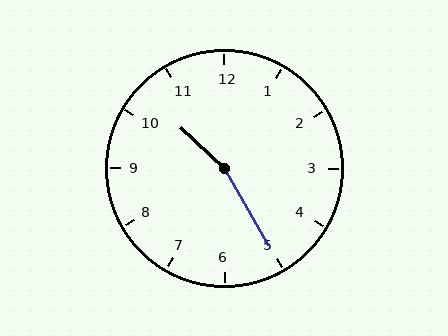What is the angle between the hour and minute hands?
Approximately 162 degrees.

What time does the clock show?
10:25.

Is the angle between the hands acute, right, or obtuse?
It is obtuse.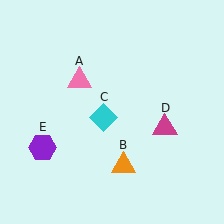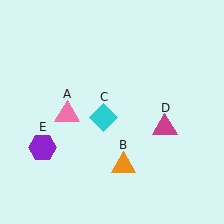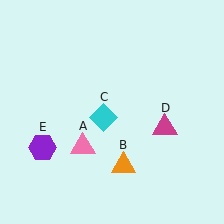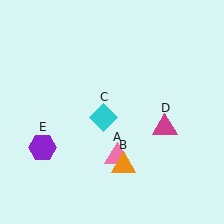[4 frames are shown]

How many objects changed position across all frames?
1 object changed position: pink triangle (object A).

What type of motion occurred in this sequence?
The pink triangle (object A) rotated counterclockwise around the center of the scene.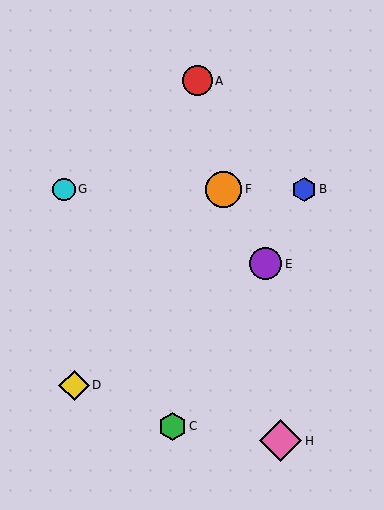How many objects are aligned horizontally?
3 objects (B, F, G) are aligned horizontally.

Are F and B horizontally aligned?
Yes, both are at y≈189.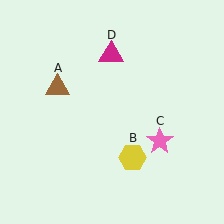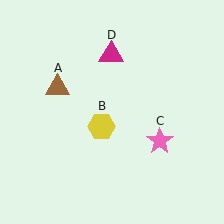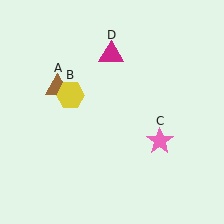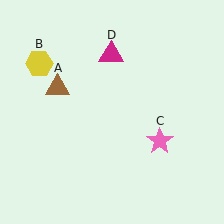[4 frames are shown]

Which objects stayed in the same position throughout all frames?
Brown triangle (object A) and pink star (object C) and magenta triangle (object D) remained stationary.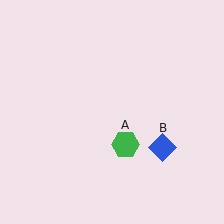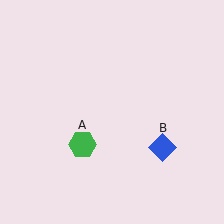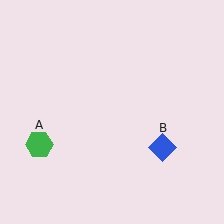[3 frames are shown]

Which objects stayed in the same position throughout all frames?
Blue diamond (object B) remained stationary.